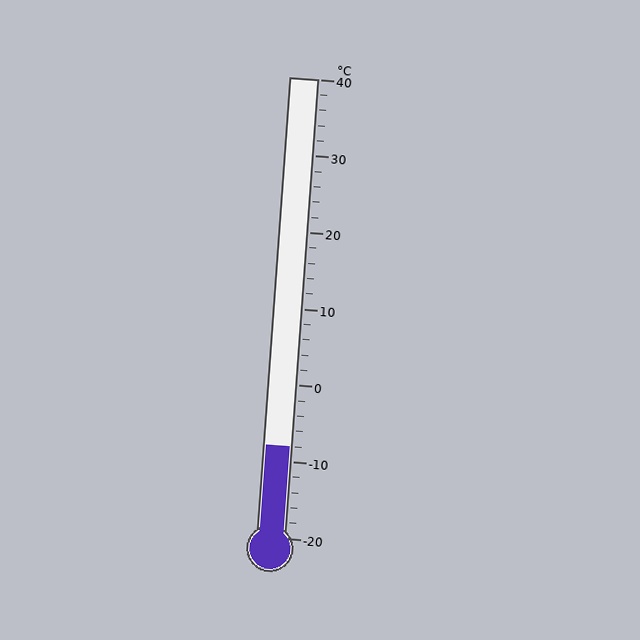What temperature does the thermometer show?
The thermometer shows approximately -8°C.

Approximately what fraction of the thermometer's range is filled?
The thermometer is filled to approximately 20% of its range.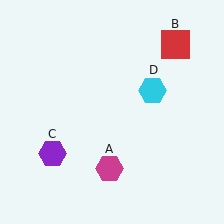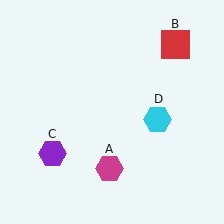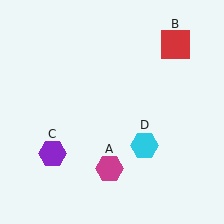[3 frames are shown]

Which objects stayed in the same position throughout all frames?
Magenta hexagon (object A) and red square (object B) and purple hexagon (object C) remained stationary.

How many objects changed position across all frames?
1 object changed position: cyan hexagon (object D).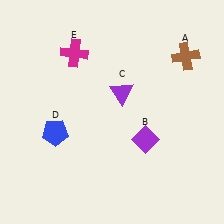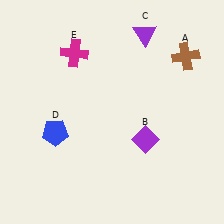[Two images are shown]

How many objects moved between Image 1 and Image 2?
1 object moved between the two images.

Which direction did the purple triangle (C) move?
The purple triangle (C) moved up.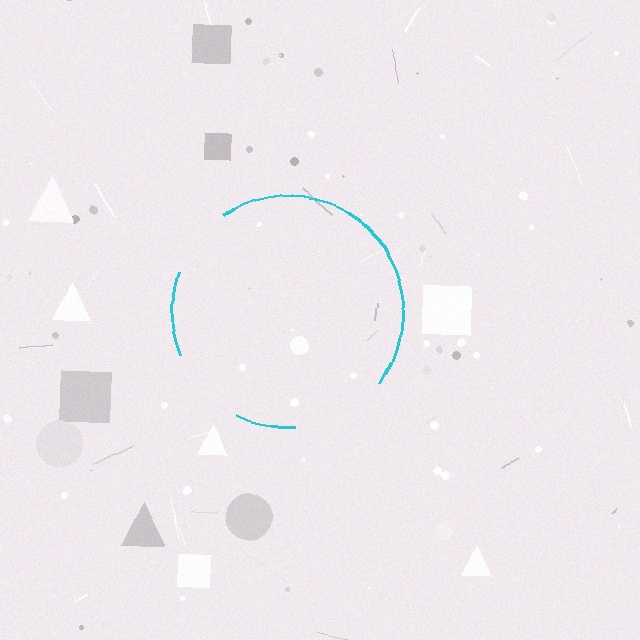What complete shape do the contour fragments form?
The contour fragments form a circle.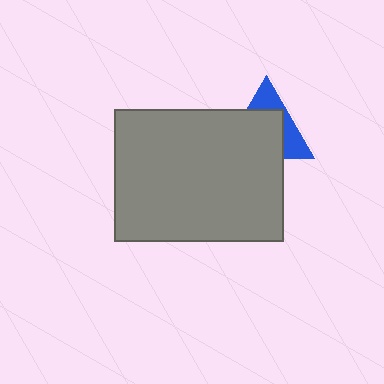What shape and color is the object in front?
The object in front is a gray rectangle.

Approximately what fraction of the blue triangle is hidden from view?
Roughly 62% of the blue triangle is hidden behind the gray rectangle.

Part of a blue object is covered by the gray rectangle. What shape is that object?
It is a triangle.